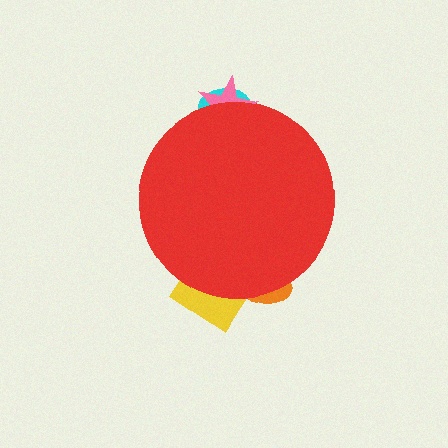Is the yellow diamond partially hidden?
Yes, the yellow diamond is partially hidden behind the red circle.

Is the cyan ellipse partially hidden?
Yes, the cyan ellipse is partially hidden behind the red circle.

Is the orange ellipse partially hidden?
Yes, the orange ellipse is partially hidden behind the red circle.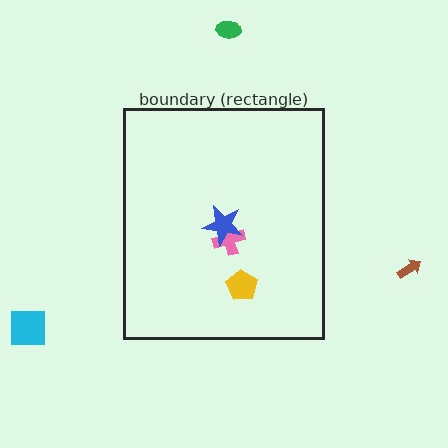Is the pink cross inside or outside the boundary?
Inside.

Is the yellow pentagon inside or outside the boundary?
Inside.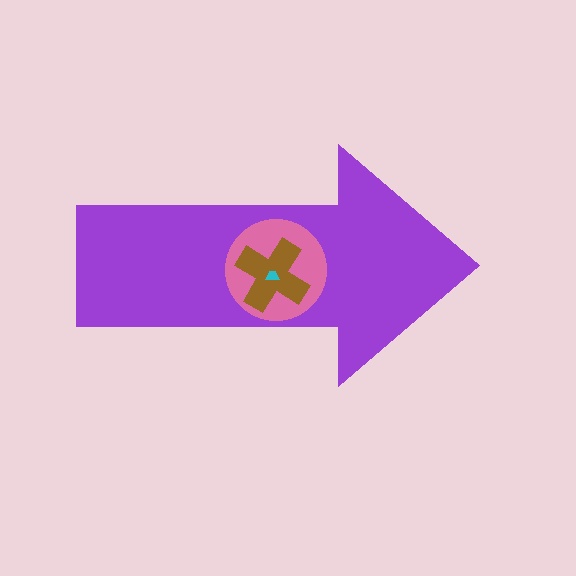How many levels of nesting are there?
4.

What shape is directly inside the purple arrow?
The pink circle.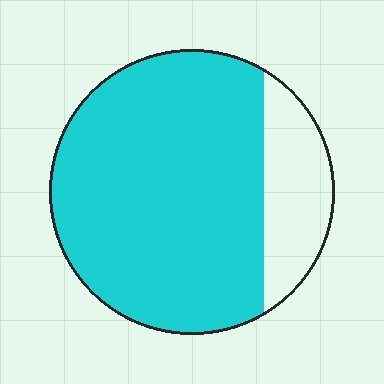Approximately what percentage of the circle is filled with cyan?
Approximately 80%.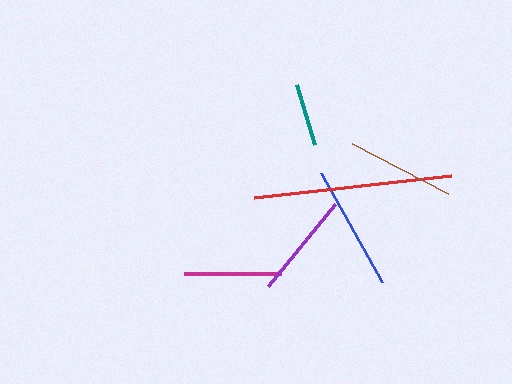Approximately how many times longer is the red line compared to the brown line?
The red line is approximately 1.8 times the length of the brown line.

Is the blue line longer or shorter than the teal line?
The blue line is longer than the teal line.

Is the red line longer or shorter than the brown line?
The red line is longer than the brown line.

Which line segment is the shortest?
The teal line is the shortest at approximately 62 pixels.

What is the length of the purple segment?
The purple segment is approximately 106 pixels long.